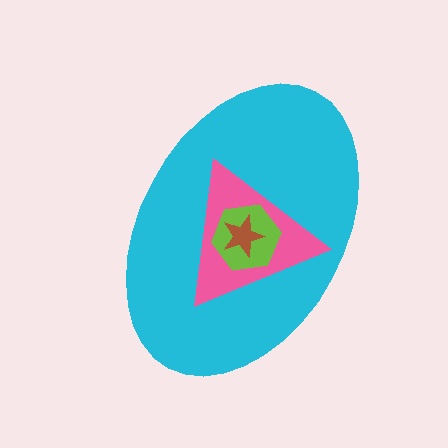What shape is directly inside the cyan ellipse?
The pink triangle.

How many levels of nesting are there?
4.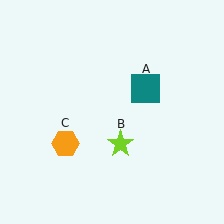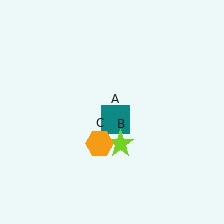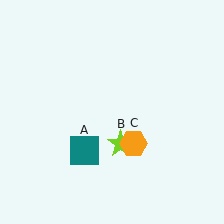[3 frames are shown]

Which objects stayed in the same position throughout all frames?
Lime star (object B) remained stationary.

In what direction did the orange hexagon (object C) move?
The orange hexagon (object C) moved right.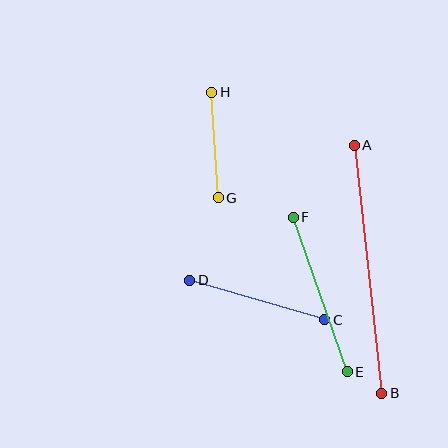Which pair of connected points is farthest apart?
Points A and B are farthest apart.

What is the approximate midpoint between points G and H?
The midpoint is at approximately (215, 145) pixels.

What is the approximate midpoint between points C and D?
The midpoint is at approximately (257, 300) pixels.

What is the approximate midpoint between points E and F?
The midpoint is at approximately (320, 295) pixels.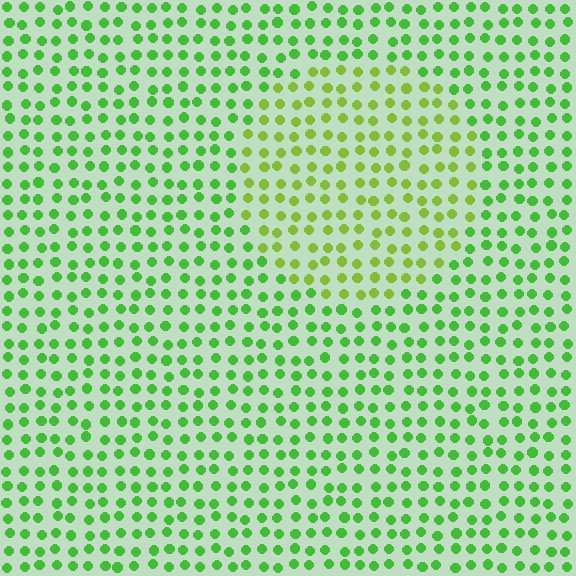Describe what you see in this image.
The image is filled with small green elements in a uniform arrangement. A circle-shaped region is visible where the elements are tinted to a slightly different hue, forming a subtle color boundary.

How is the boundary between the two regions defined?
The boundary is defined purely by a slight shift in hue (about 29 degrees). Spacing, size, and orientation are identical on both sides.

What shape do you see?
I see a circle.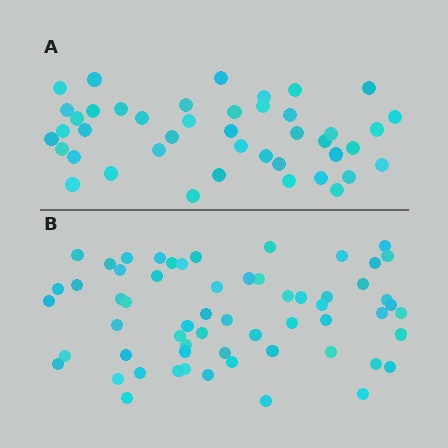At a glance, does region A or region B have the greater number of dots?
Region B (the bottom region) has more dots.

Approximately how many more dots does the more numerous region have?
Region B has approximately 15 more dots than region A.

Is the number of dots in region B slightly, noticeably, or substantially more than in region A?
Region B has noticeably more, but not dramatically so. The ratio is roughly 1.4 to 1.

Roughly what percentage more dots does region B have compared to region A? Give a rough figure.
About 40% more.